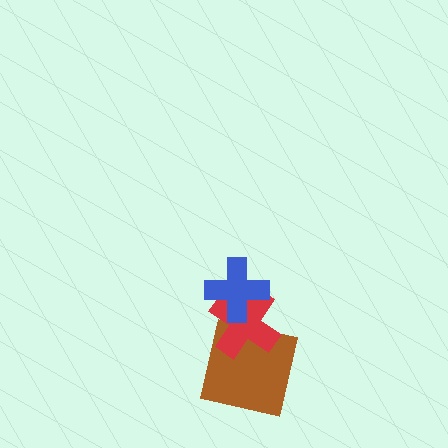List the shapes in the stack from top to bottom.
From top to bottom: the blue cross, the red cross, the brown square.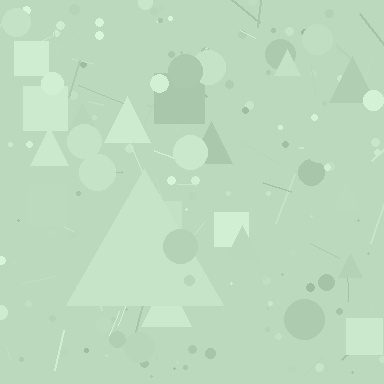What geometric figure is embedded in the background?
A triangle is embedded in the background.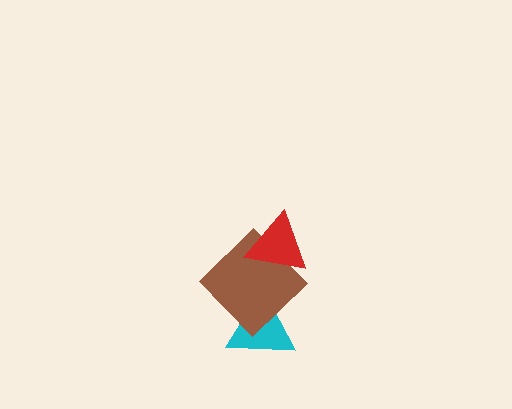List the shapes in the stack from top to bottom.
From top to bottom: the red triangle, the brown diamond, the cyan triangle.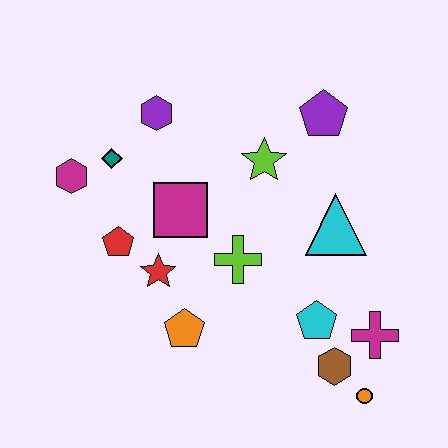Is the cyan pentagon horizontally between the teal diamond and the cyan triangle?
Yes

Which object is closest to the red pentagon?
The red star is closest to the red pentagon.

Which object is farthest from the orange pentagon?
The purple pentagon is farthest from the orange pentagon.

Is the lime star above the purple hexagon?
No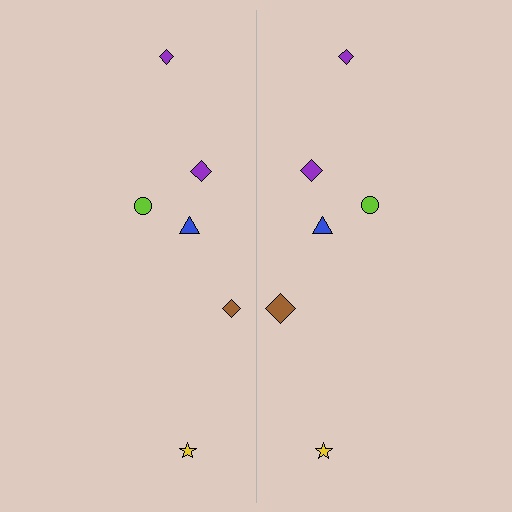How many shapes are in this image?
There are 12 shapes in this image.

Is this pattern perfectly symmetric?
No, the pattern is not perfectly symmetric. The brown diamond on the right side has a different size than its mirror counterpart.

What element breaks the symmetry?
The brown diamond on the right side has a different size than its mirror counterpart.